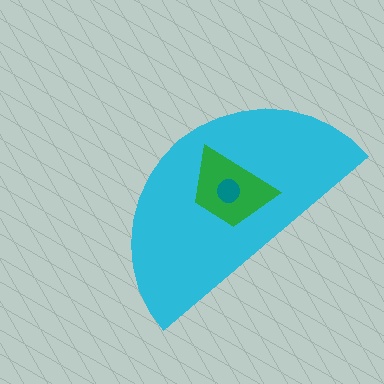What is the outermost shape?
The cyan semicircle.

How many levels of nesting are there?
3.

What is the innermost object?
The teal circle.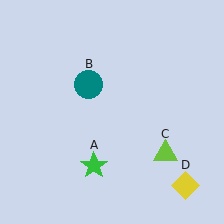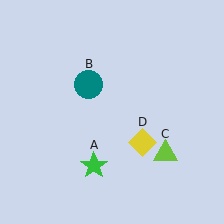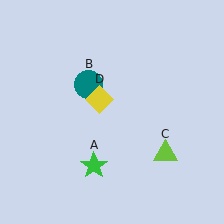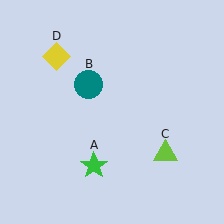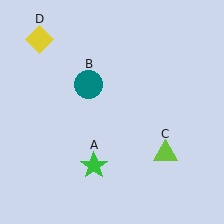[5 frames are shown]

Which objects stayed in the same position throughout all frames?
Green star (object A) and teal circle (object B) and lime triangle (object C) remained stationary.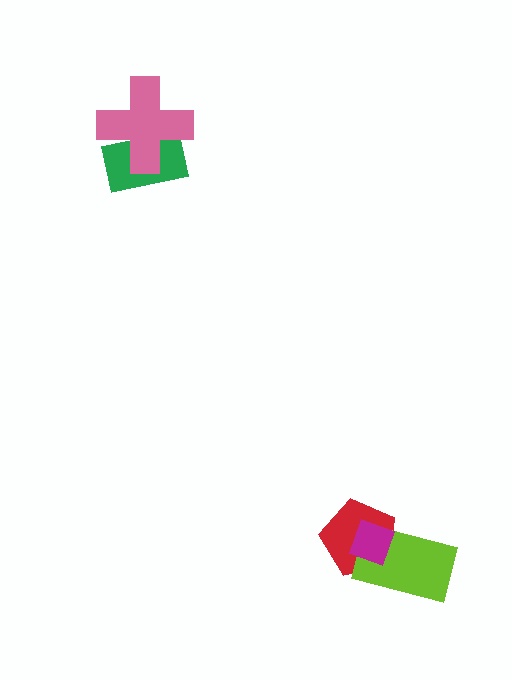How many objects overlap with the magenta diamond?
2 objects overlap with the magenta diamond.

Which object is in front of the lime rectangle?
The magenta diamond is in front of the lime rectangle.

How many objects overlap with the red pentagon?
2 objects overlap with the red pentagon.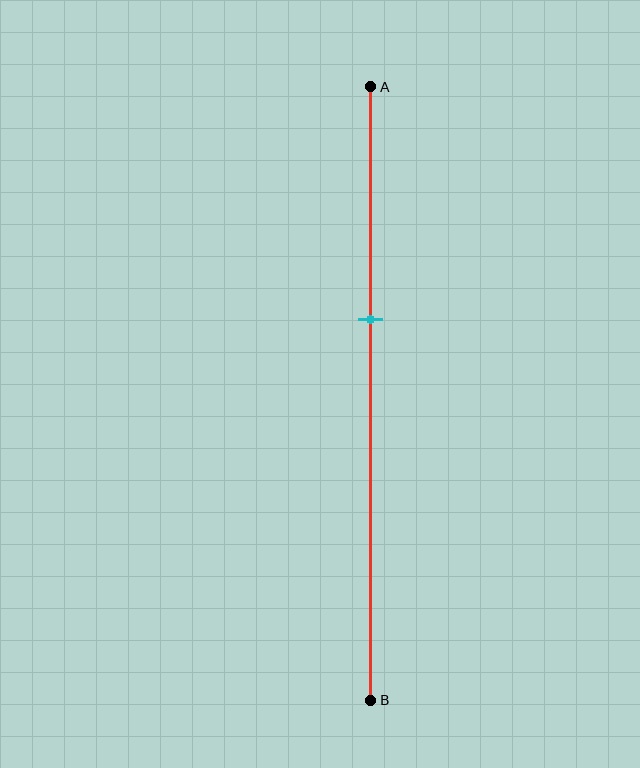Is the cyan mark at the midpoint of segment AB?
No, the mark is at about 40% from A, not at the 50% midpoint.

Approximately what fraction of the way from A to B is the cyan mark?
The cyan mark is approximately 40% of the way from A to B.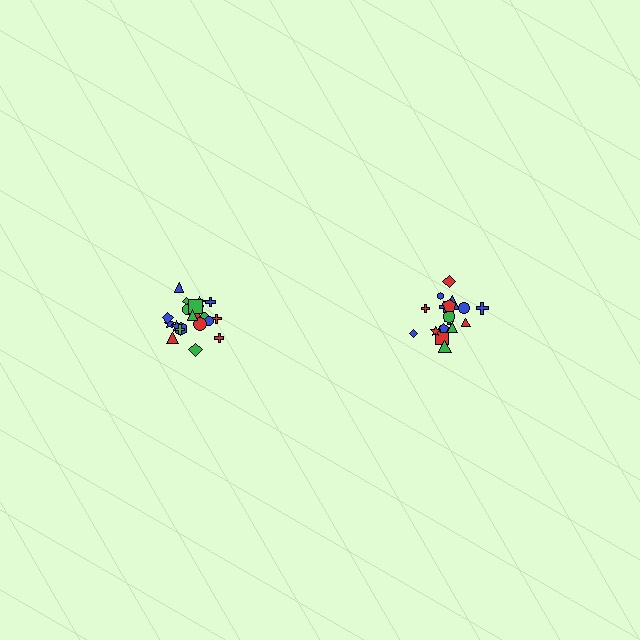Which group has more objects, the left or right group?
The left group.